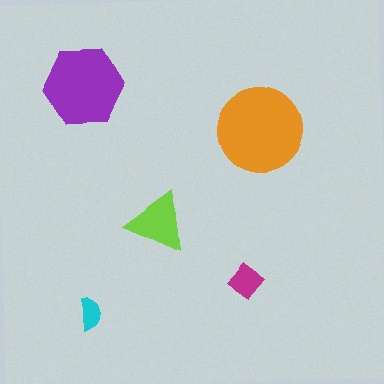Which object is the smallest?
The cyan semicircle.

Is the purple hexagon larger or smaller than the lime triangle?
Larger.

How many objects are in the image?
There are 5 objects in the image.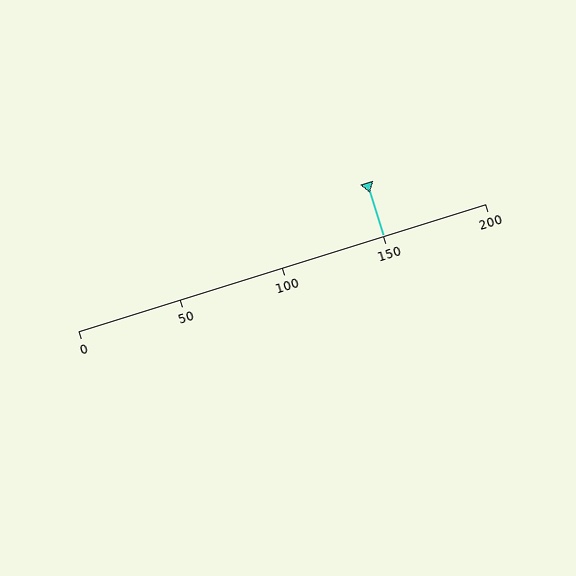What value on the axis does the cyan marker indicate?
The marker indicates approximately 150.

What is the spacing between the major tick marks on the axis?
The major ticks are spaced 50 apart.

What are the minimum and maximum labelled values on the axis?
The axis runs from 0 to 200.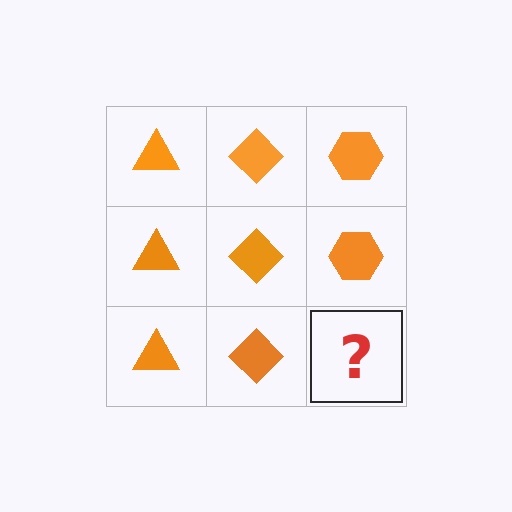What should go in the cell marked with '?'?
The missing cell should contain an orange hexagon.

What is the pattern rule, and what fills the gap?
The rule is that each column has a consistent shape. The gap should be filled with an orange hexagon.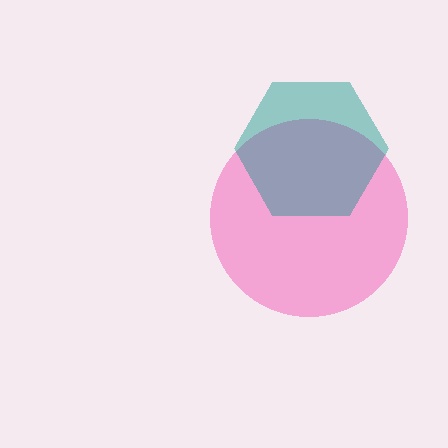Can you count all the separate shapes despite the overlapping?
Yes, there are 2 separate shapes.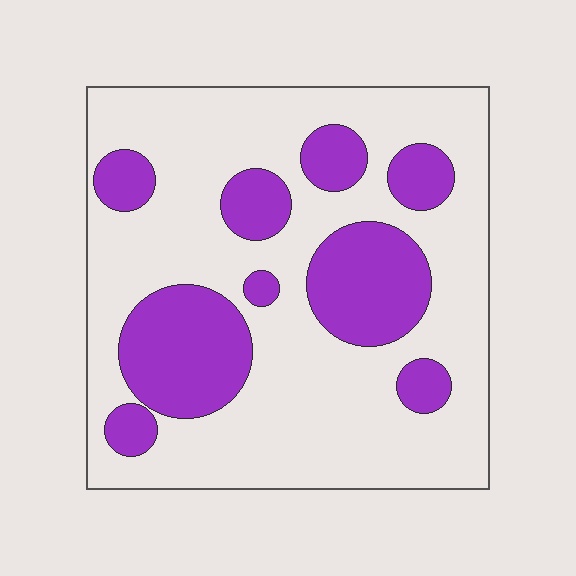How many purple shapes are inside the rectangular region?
9.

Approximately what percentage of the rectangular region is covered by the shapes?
Approximately 30%.